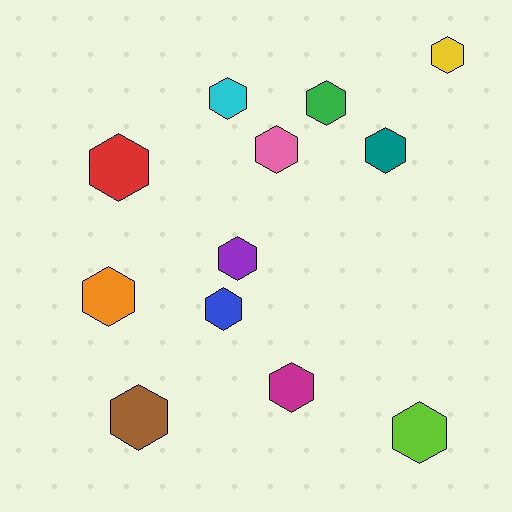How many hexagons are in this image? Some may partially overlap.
There are 12 hexagons.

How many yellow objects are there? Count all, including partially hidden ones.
There is 1 yellow object.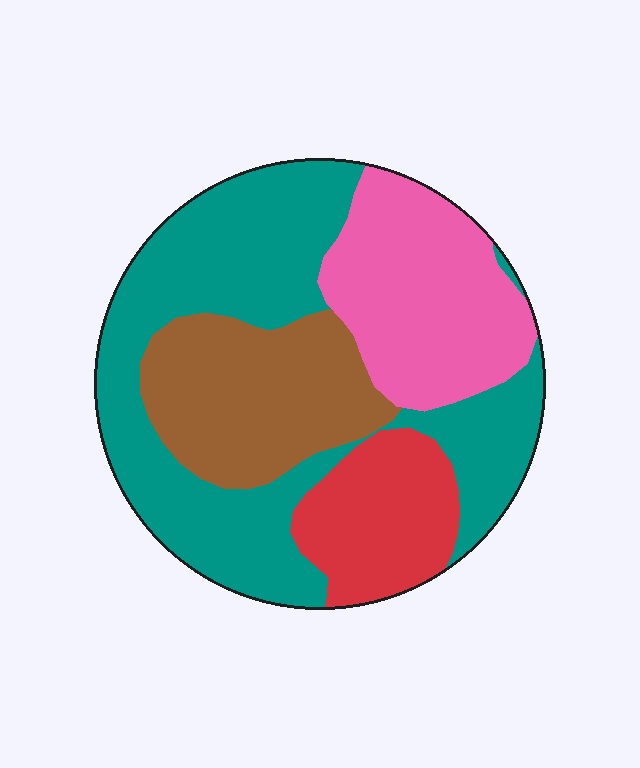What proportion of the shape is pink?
Pink takes up about one fifth (1/5) of the shape.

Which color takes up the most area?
Teal, at roughly 45%.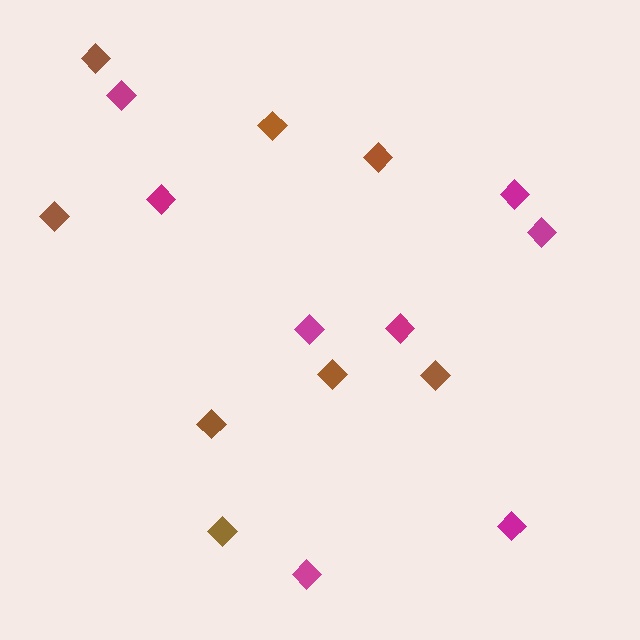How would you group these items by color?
There are 2 groups: one group of brown diamonds (8) and one group of magenta diamonds (8).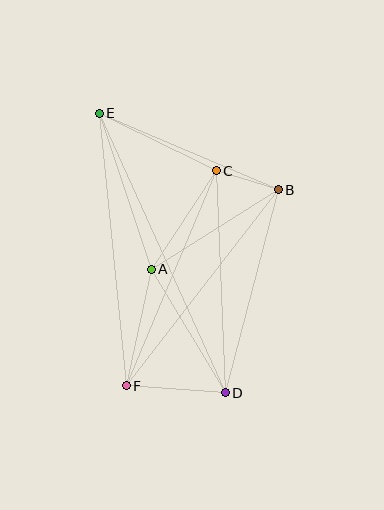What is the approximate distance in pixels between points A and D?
The distance between A and D is approximately 144 pixels.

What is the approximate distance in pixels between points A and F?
The distance between A and F is approximately 119 pixels.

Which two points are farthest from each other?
Points D and E are farthest from each other.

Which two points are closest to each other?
Points B and C are closest to each other.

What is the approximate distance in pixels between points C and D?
The distance between C and D is approximately 222 pixels.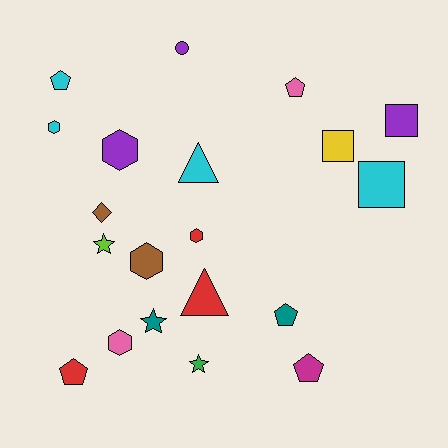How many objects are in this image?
There are 20 objects.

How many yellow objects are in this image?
There is 1 yellow object.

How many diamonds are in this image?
There is 1 diamond.